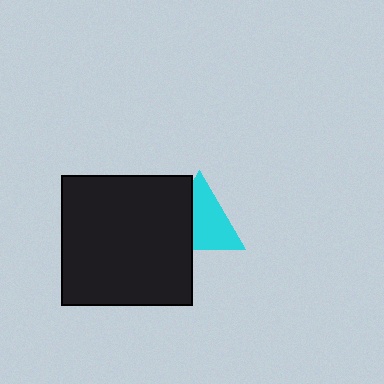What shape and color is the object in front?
The object in front is a black square.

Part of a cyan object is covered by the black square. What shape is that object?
It is a triangle.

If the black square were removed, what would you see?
You would see the complete cyan triangle.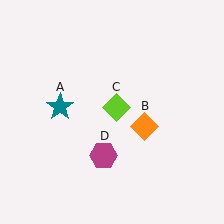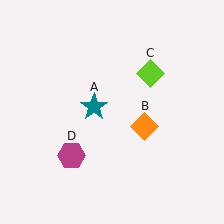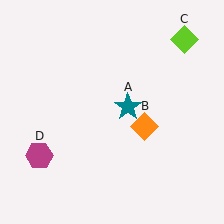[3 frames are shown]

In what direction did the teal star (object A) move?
The teal star (object A) moved right.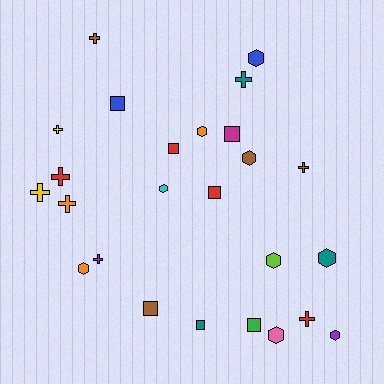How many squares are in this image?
There are 7 squares.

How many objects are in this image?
There are 25 objects.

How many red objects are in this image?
There are 4 red objects.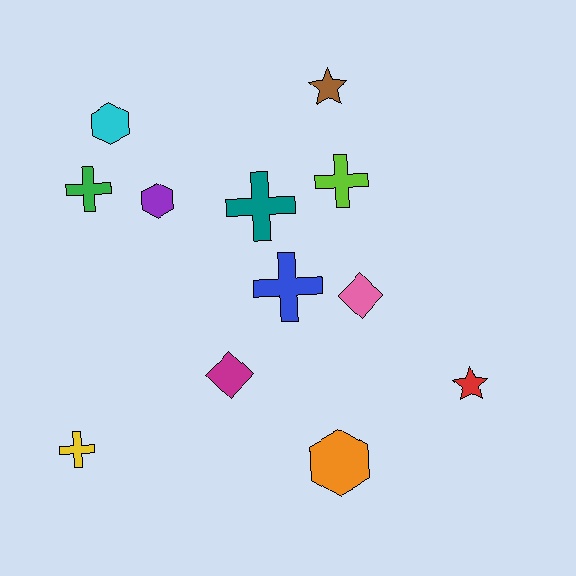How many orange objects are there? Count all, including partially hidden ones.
There is 1 orange object.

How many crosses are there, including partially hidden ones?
There are 5 crosses.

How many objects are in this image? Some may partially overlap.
There are 12 objects.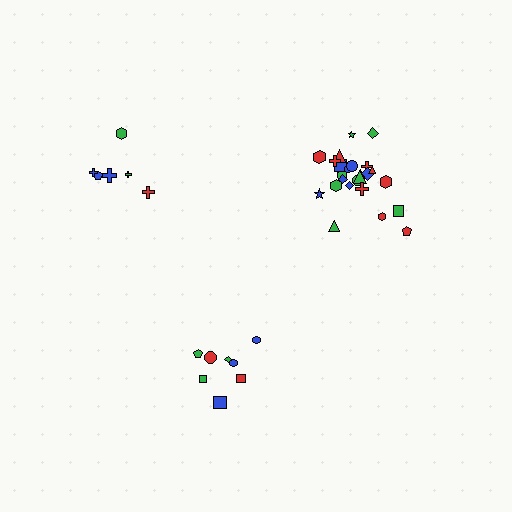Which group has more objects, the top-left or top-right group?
The top-right group.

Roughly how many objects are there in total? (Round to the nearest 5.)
Roughly 40 objects in total.